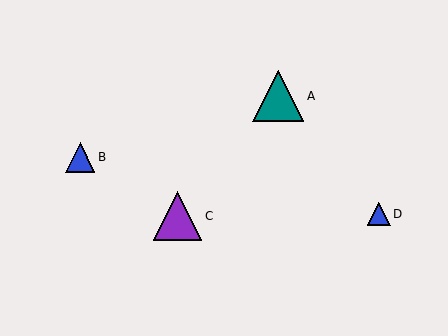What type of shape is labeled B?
Shape B is a blue triangle.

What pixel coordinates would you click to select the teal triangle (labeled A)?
Click at (278, 96) to select the teal triangle A.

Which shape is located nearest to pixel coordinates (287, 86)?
The teal triangle (labeled A) at (278, 96) is nearest to that location.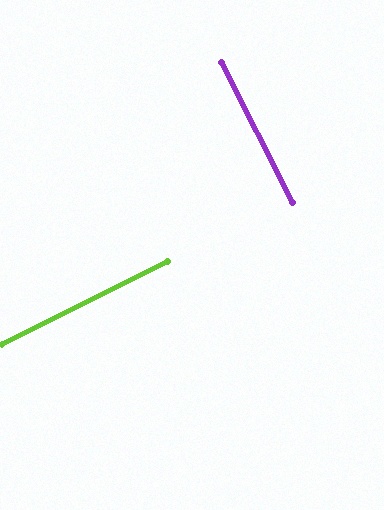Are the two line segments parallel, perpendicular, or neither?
Perpendicular — they meet at approximately 90°.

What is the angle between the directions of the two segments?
Approximately 90 degrees.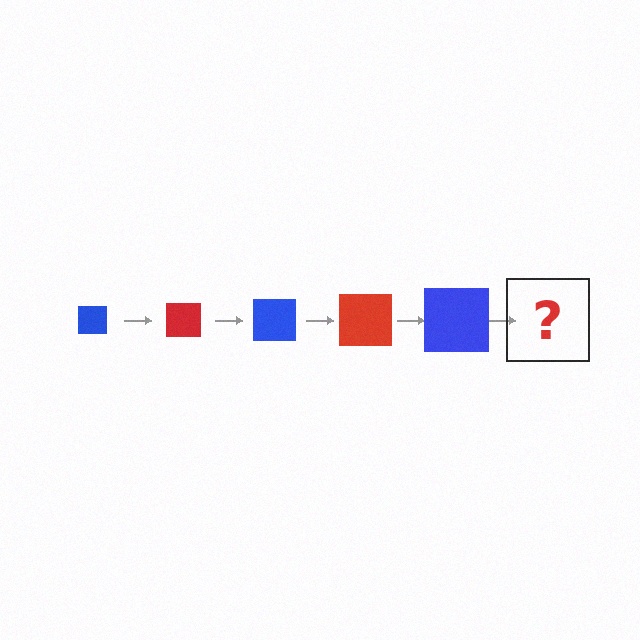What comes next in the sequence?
The next element should be a red square, larger than the previous one.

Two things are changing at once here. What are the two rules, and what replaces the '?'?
The two rules are that the square grows larger each step and the color cycles through blue and red. The '?' should be a red square, larger than the previous one.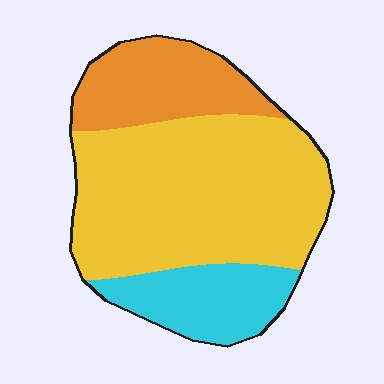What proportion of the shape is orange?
Orange covers around 20% of the shape.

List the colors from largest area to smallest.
From largest to smallest: yellow, orange, cyan.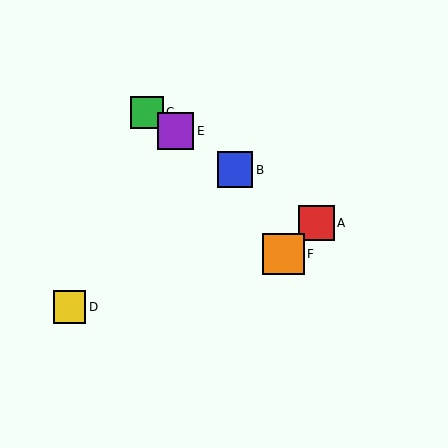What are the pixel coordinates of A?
Object A is at (317, 223).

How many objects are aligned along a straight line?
4 objects (A, B, C, E) are aligned along a straight line.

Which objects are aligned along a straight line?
Objects A, B, C, E are aligned along a straight line.